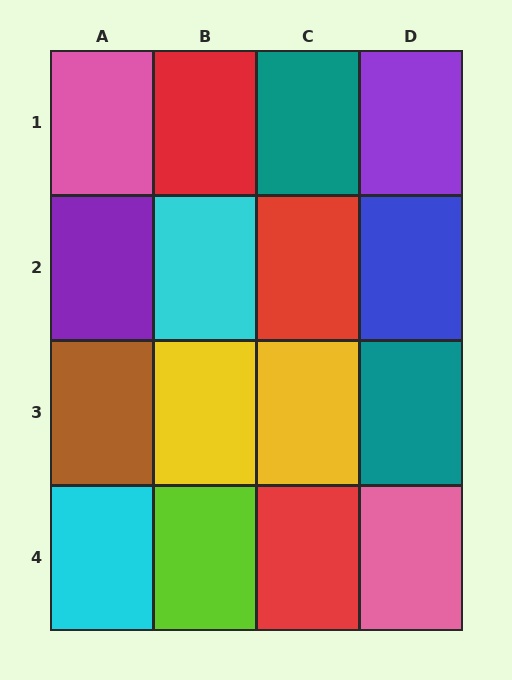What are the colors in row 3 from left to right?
Brown, yellow, yellow, teal.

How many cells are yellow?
2 cells are yellow.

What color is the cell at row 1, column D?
Purple.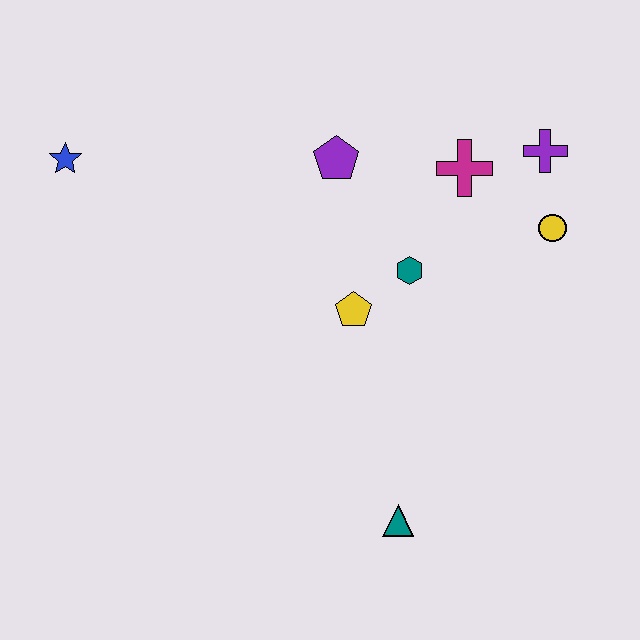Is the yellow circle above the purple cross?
No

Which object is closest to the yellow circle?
The purple cross is closest to the yellow circle.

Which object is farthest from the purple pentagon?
The teal triangle is farthest from the purple pentagon.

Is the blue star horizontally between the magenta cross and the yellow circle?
No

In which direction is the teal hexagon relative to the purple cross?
The teal hexagon is to the left of the purple cross.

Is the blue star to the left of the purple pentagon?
Yes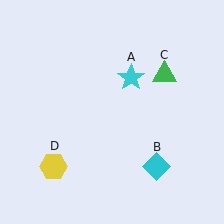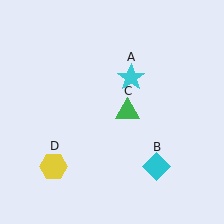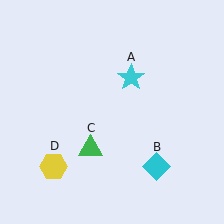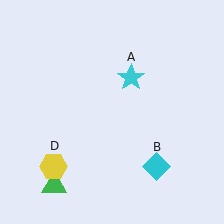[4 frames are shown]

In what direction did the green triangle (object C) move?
The green triangle (object C) moved down and to the left.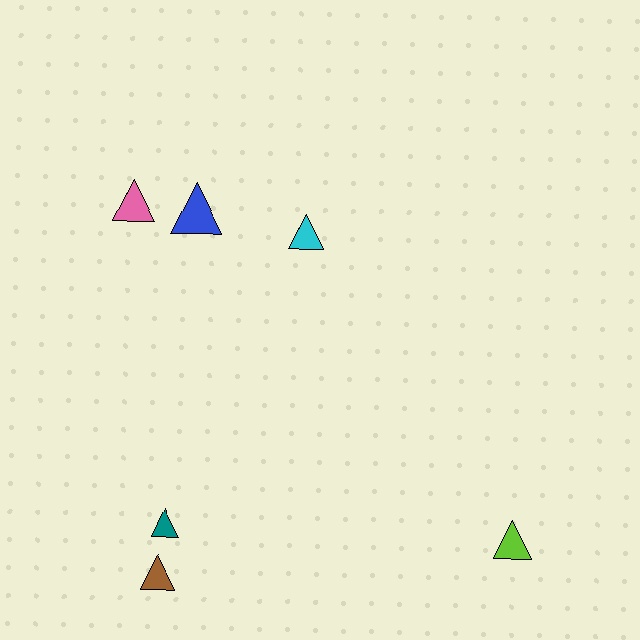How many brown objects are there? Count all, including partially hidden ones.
There is 1 brown object.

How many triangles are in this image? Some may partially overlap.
There are 6 triangles.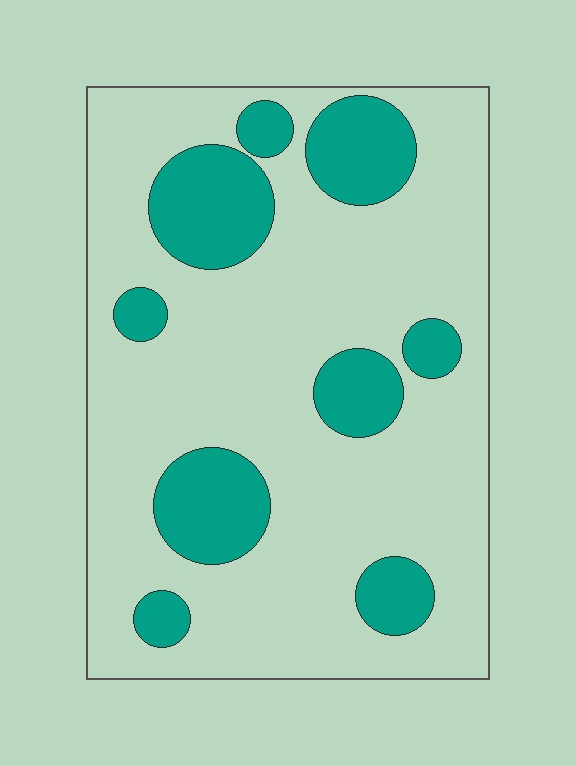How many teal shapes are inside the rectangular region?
9.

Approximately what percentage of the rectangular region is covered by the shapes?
Approximately 25%.